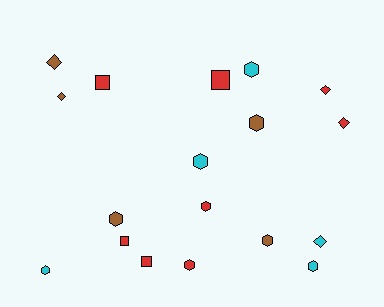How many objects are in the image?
There are 18 objects.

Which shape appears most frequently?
Hexagon, with 9 objects.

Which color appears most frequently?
Red, with 8 objects.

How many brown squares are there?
There are no brown squares.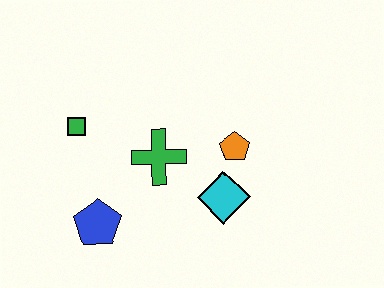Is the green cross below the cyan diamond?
No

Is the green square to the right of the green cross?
No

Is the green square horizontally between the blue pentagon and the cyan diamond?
No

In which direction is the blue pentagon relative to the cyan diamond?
The blue pentagon is to the left of the cyan diamond.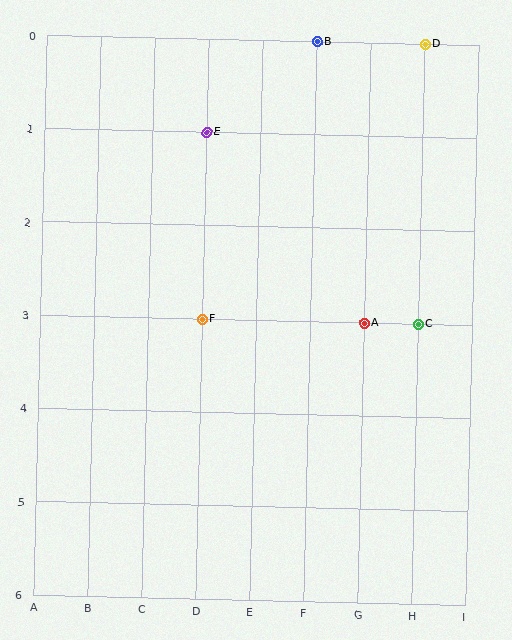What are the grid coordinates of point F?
Point F is at grid coordinates (D, 3).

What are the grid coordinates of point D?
Point D is at grid coordinates (H, 0).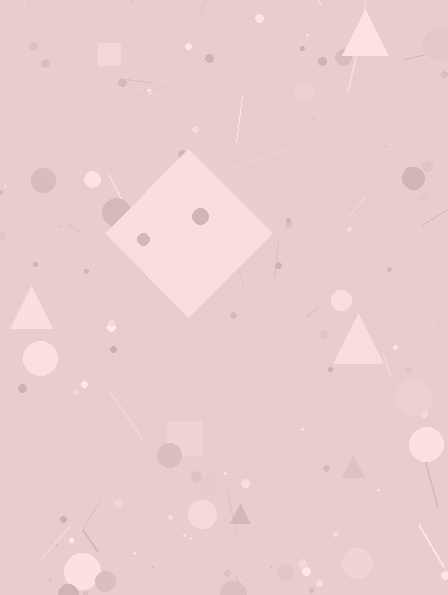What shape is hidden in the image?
A diamond is hidden in the image.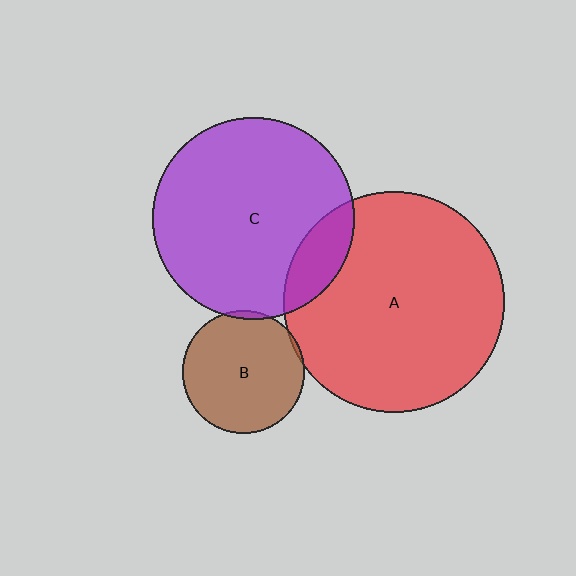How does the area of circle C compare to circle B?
Approximately 2.7 times.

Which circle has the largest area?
Circle A (red).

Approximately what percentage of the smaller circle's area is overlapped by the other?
Approximately 5%.